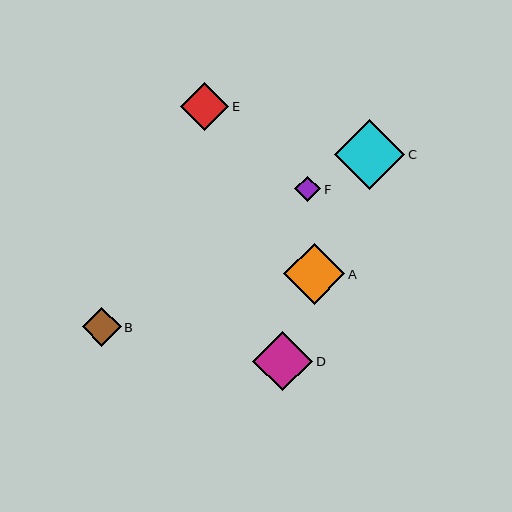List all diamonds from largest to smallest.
From largest to smallest: C, A, D, E, B, F.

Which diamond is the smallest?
Diamond F is the smallest with a size of approximately 26 pixels.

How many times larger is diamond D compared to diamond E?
Diamond D is approximately 1.2 times the size of diamond E.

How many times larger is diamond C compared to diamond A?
Diamond C is approximately 1.1 times the size of diamond A.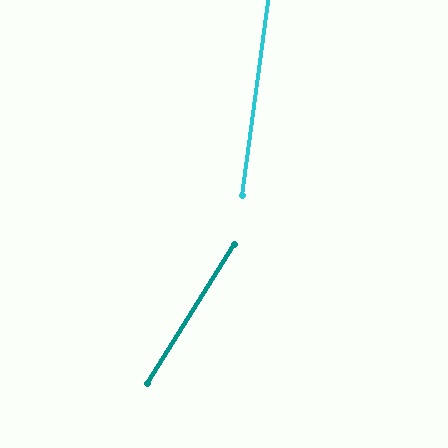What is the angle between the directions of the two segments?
Approximately 24 degrees.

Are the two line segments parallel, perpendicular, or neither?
Neither parallel nor perpendicular — they differ by about 24°.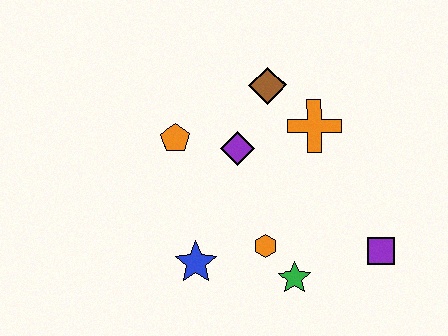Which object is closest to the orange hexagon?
The green star is closest to the orange hexagon.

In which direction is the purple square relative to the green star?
The purple square is to the right of the green star.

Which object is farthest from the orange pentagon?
The purple square is farthest from the orange pentagon.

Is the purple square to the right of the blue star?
Yes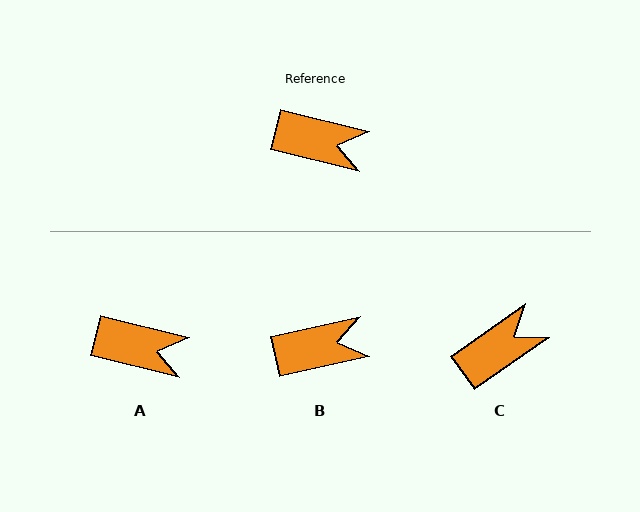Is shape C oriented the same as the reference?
No, it is off by about 49 degrees.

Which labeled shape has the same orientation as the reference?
A.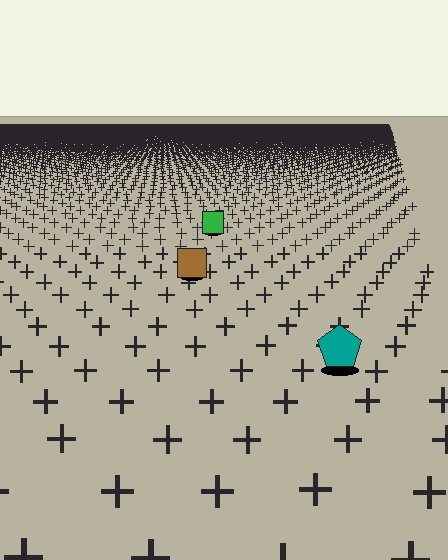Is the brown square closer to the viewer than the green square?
Yes. The brown square is closer — you can tell from the texture gradient: the ground texture is coarser near it.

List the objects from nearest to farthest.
From nearest to farthest: the teal pentagon, the brown square, the green square.